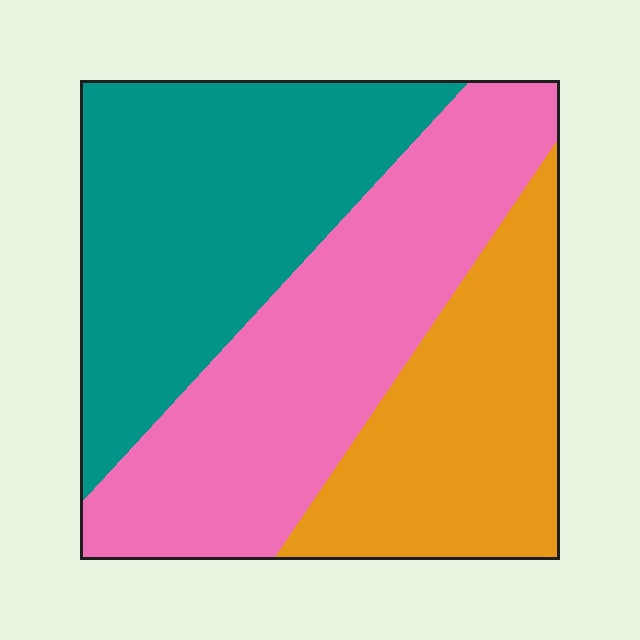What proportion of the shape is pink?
Pink takes up between a quarter and a half of the shape.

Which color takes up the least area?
Orange, at roughly 25%.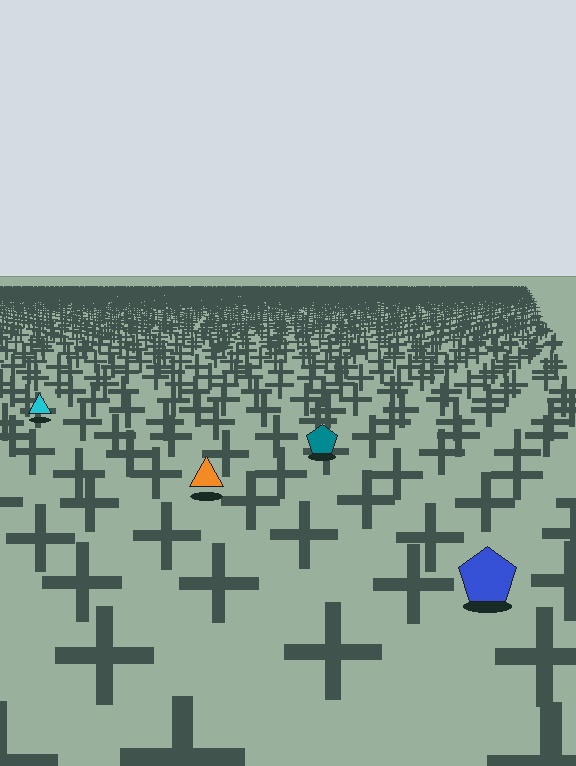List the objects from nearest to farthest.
From nearest to farthest: the blue pentagon, the orange triangle, the teal pentagon, the cyan triangle.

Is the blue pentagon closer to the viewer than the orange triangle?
Yes. The blue pentagon is closer — you can tell from the texture gradient: the ground texture is coarser near it.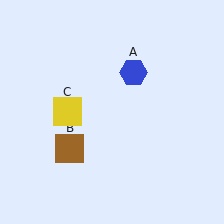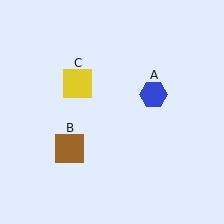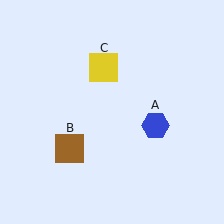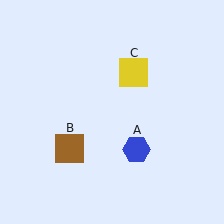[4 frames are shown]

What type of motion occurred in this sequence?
The blue hexagon (object A), yellow square (object C) rotated clockwise around the center of the scene.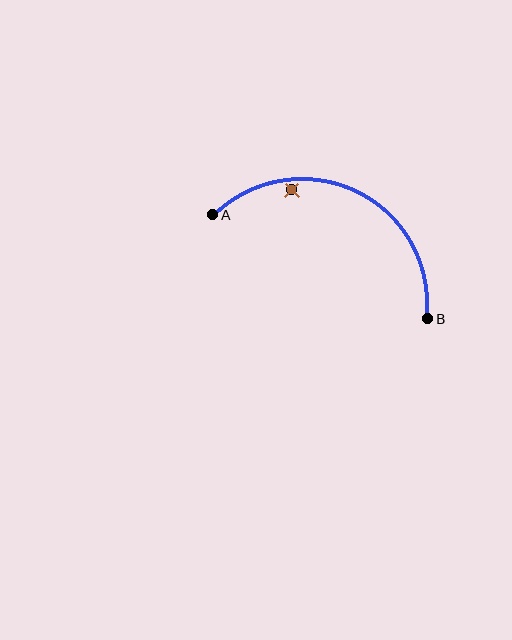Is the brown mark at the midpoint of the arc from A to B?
No — the brown mark does not lie on the arc at all. It sits slightly inside the curve.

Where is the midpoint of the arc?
The arc midpoint is the point on the curve farthest from the straight line joining A and B. It sits above that line.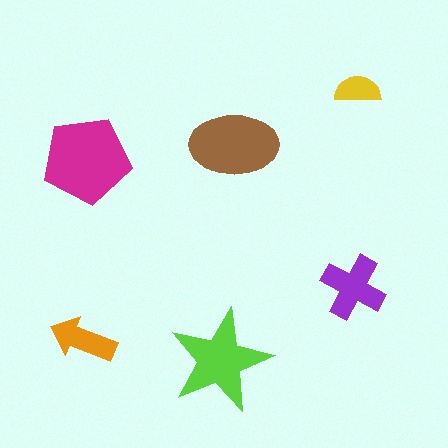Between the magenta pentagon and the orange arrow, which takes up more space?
The magenta pentagon.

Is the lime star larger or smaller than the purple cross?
Larger.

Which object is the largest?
The magenta pentagon.